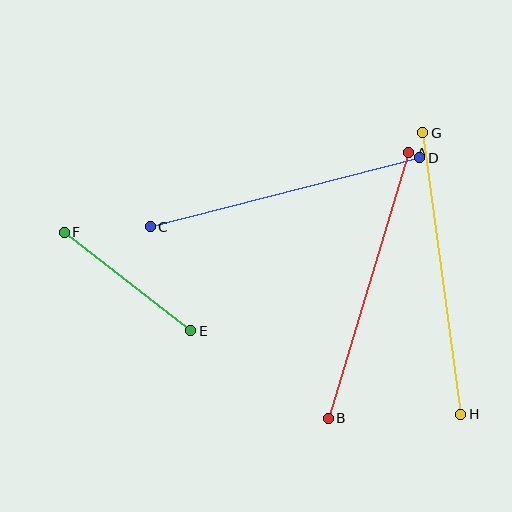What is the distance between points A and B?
The distance is approximately 278 pixels.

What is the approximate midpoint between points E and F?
The midpoint is at approximately (128, 281) pixels.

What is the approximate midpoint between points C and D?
The midpoint is at approximately (285, 192) pixels.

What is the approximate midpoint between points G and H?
The midpoint is at approximately (442, 274) pixels.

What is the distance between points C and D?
The distance is approximately 278 pixels.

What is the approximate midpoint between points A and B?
The midpoint is at approximately (369, 286) pixels.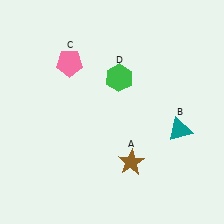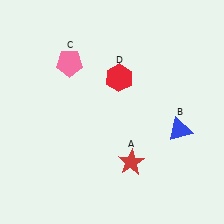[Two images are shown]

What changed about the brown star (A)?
In Image 1, A is brown. In Image 2, it changed to red.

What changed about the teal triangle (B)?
In Image 1, B is teal. In Image 2, it changed to blue.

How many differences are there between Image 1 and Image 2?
There are 3 differences between the two images.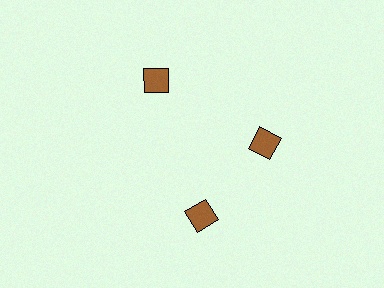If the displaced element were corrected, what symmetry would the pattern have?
It would have 3-fold rotational symmetry — the pattern would map onto itself every 120 degrees.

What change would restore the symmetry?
The symmetry would be restored by rotating it back into even spacing with its neighbors so that all 3 diamonds sit at equal angles and equal distance from the center.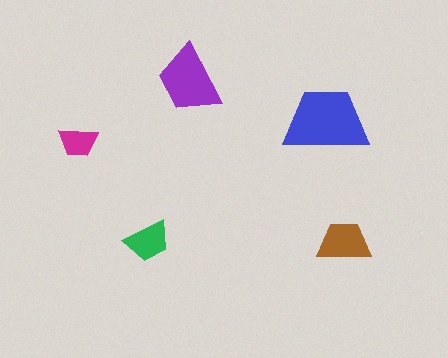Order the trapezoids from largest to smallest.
the blue one, the purple one, the brown one, the green one, the magenta one.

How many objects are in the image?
There are 5 objects in the image.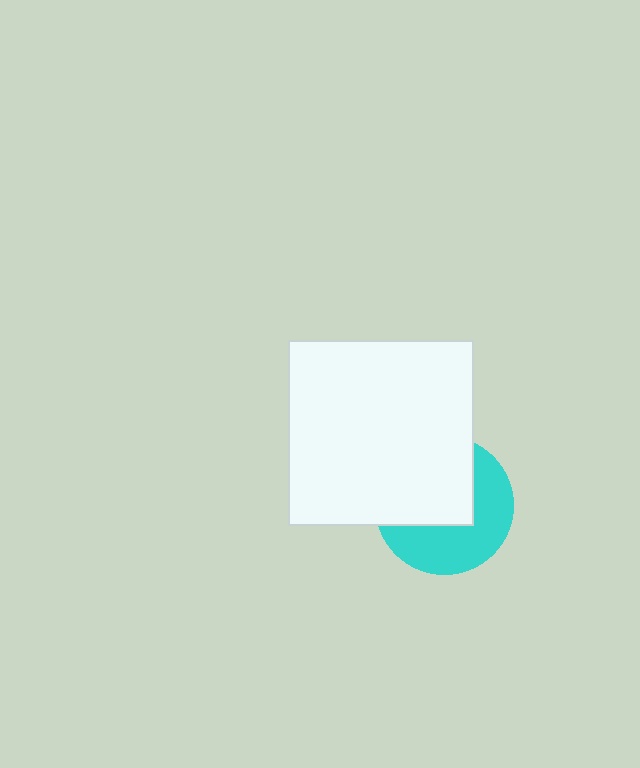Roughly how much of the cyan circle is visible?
About half of it is visible (roughly 49%).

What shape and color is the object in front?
The object in front is a white square.